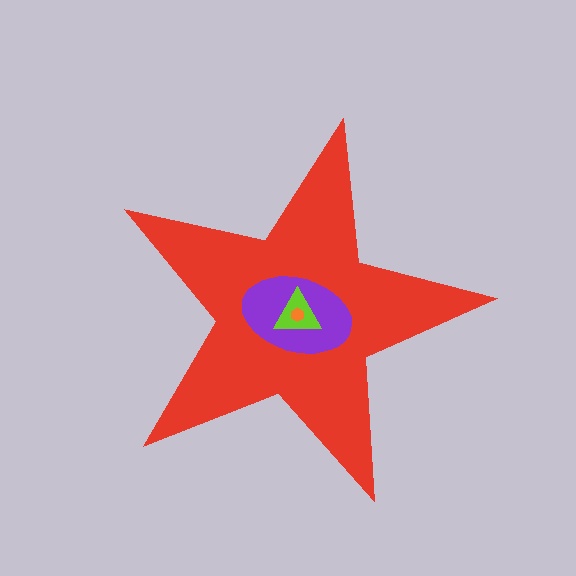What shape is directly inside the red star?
The purple ellipse.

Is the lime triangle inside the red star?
Yes.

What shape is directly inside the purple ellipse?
The lime triangle.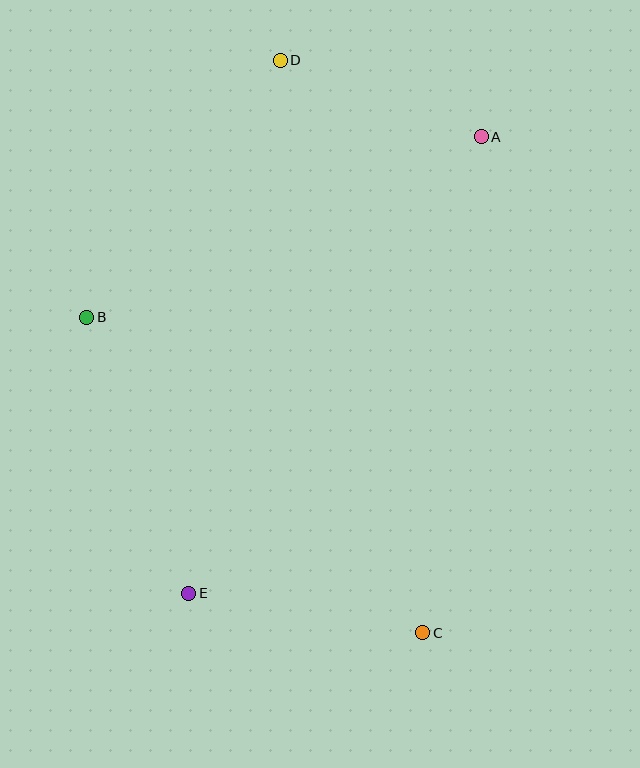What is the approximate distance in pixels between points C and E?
The distance between C and E is approximately 238 pixels.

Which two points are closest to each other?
Points A and D are closest to each other.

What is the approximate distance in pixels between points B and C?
The distance between B and C is approximately 461 pixels.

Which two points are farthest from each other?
Points C and D are farthest from each other.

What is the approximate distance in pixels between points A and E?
The distance between A and E is approximately 542 pixels.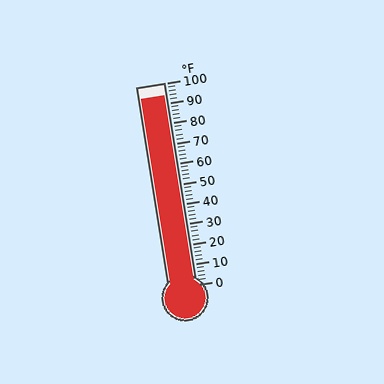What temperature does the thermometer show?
The thermometer shows approximately 94°F.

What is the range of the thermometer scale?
The thermometer scale ranges from 0°F to 100°F.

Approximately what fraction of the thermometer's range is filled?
The thermometer is filled to approximately 95% of its range.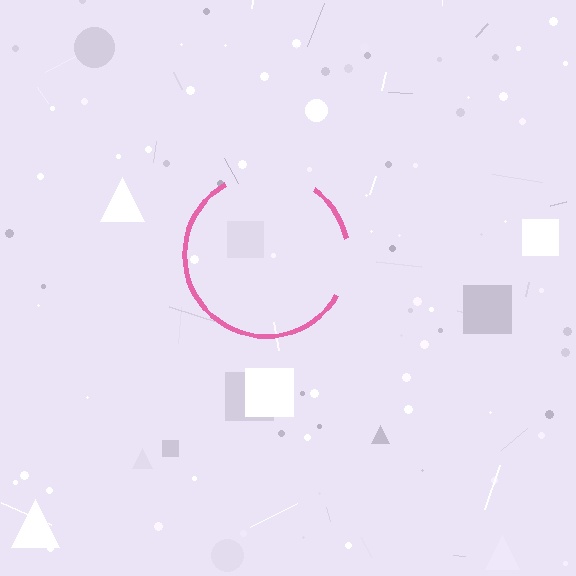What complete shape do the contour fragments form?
The contour fragments form a circle.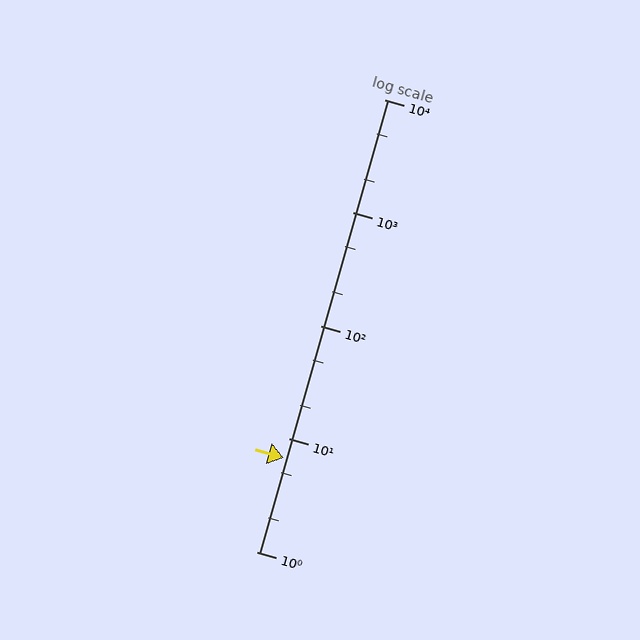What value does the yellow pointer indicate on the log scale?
The pointer indicates approximately 6.8.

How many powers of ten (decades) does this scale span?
The scale spans 4 decades, from 1 to 10000.